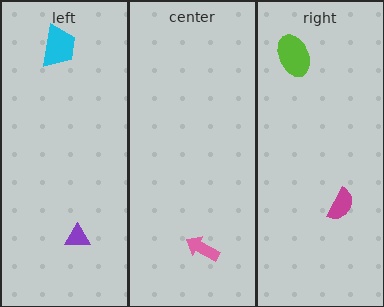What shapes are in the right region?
The lime ellipse, the magenta semicircle.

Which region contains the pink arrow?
The center region.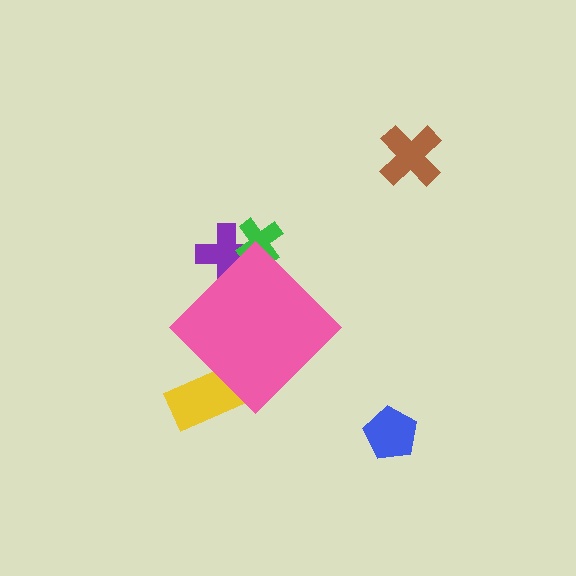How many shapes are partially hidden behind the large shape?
3 shapes are partially hidden.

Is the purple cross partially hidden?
Yes, the purple cross is partially hidden behind the pink diamond.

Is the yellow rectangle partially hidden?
Yes, the yellow rectangle is partially hidden behind the pink diamond.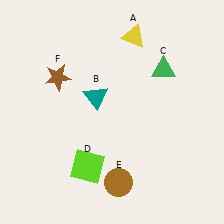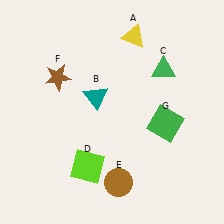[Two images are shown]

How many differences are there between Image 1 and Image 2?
There is 1 difference between the two images.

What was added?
A green square (G) was added in Image 2.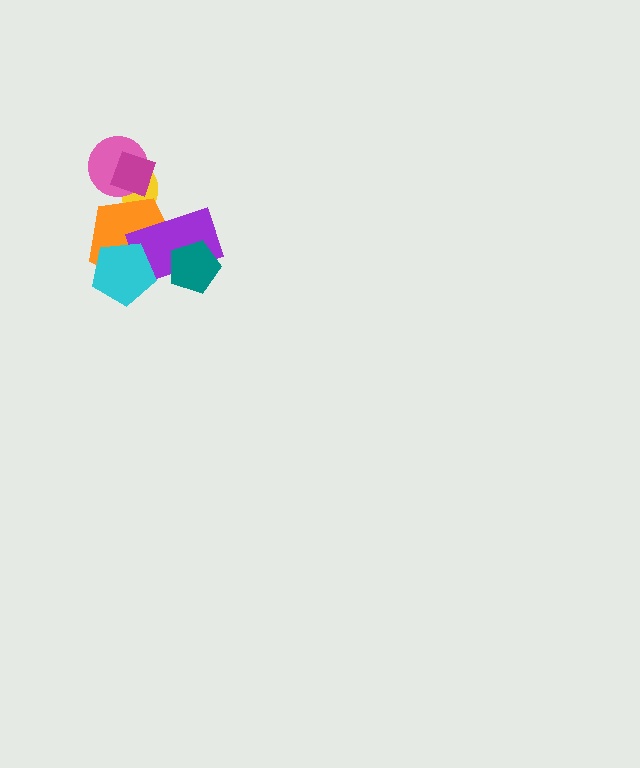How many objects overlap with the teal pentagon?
2 objects overlap with the teal pentagon.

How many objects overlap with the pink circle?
2 objects overlap with the pink circle.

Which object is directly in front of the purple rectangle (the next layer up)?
The cyan pentagon is directly in front of the purple rectangle.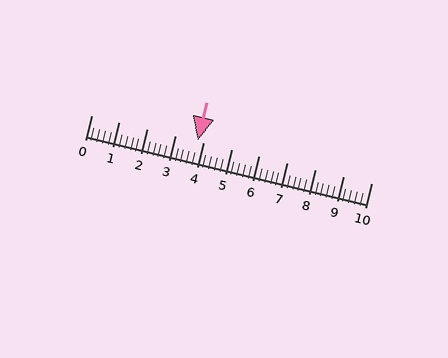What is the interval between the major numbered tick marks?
The major tick marks are spaced 1 units apart.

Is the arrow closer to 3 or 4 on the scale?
The arrow is closer to 4.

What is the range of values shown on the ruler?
The ruler shows values from 0 to 10.